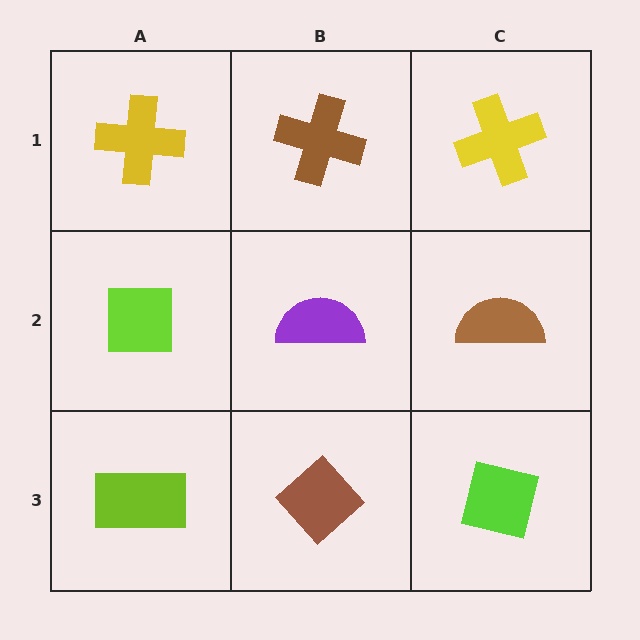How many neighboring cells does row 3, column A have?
2.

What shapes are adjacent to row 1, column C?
A brown semicircle (row 2, column C), a brown cross (row 1, column B).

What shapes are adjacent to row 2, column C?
A yellow cross (row 1, column C), a lime square (row 3, column C), a purple semicircle (row 2, column B).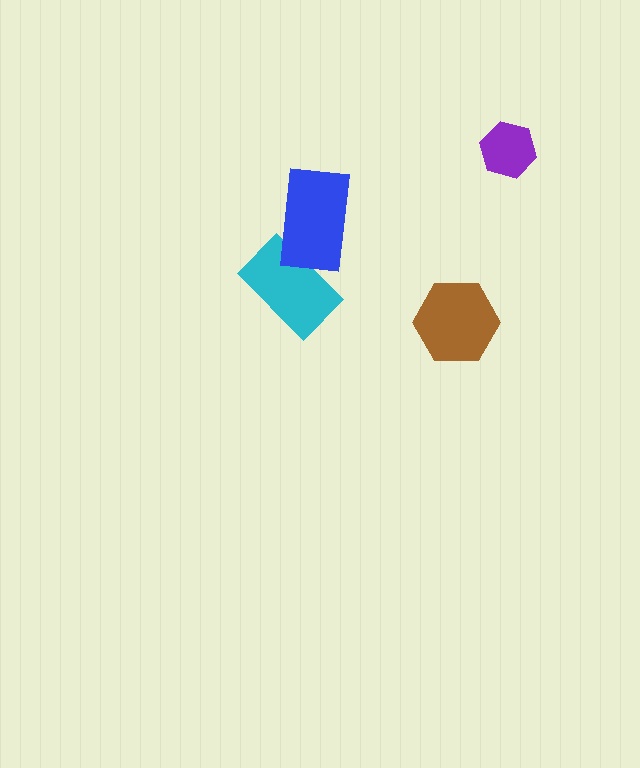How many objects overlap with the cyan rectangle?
1 object overlaps with the cyan rectangle.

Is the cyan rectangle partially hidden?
Yes, it is partially covered by another shape.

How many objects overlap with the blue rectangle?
1 object overlaps with the blue rectangle.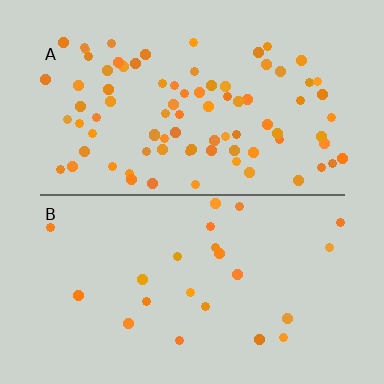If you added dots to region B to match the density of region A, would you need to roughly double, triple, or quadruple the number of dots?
Approximately quadruple.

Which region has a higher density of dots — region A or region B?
A (the top).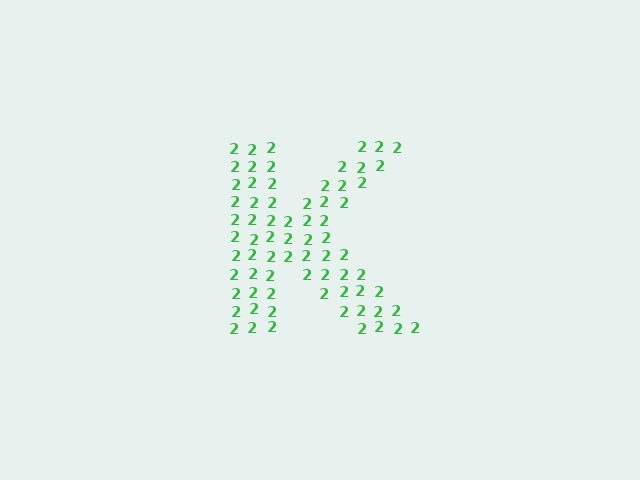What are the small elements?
The small elements are digit 2's.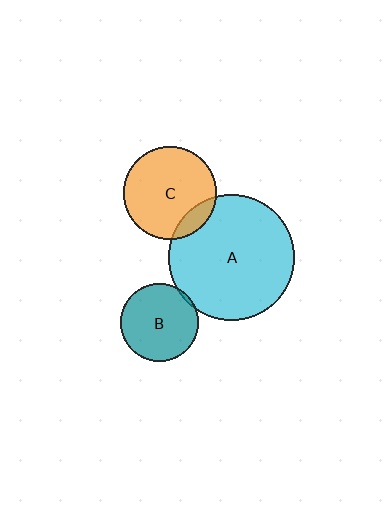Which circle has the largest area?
Circle A (cyan).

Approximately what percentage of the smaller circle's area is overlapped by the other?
Approximately 5%.